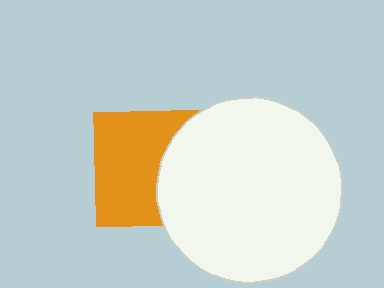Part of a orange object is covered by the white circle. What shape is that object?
It is a square.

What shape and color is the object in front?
The object in front is a white circle.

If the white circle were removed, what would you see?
You would see the complete orange square.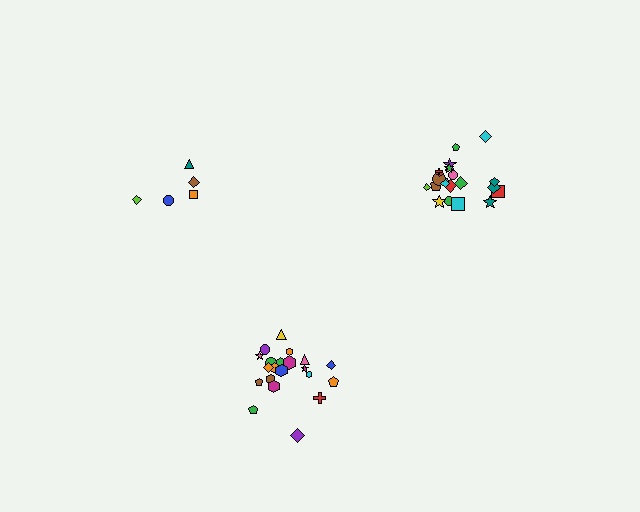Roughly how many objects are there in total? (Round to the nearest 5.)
Roughly 50 objects in total.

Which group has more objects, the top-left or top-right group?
The top-right group.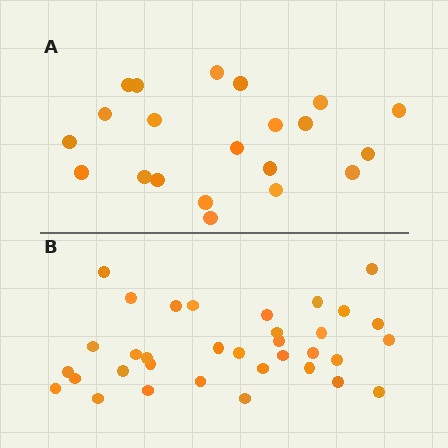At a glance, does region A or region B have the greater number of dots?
Region B (the bottom region) has more dots.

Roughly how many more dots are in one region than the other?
Region B has approximately 15 more dots than region A.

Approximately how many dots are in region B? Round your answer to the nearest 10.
About 30 dots. (The exact count is 34, which rounds to 30.)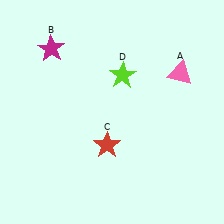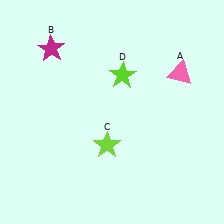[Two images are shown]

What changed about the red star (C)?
In Image 1, C is red. In Image 2, it changed to lime.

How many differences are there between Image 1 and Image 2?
There is 1 difference between the two images.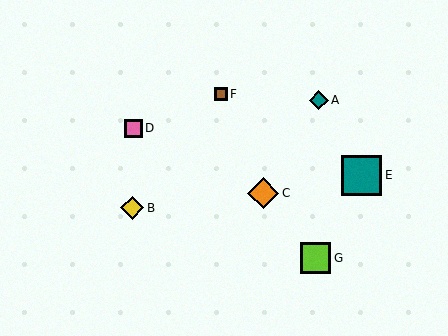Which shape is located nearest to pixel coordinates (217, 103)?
The brown square (labeled F) at (221, 94) is nearest to that location.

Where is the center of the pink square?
The center of the pink square is at (134, 128).